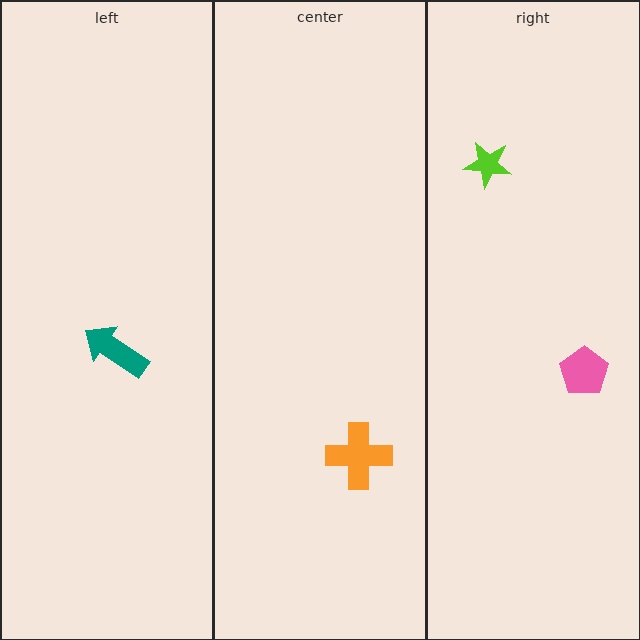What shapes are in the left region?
The teal arrow.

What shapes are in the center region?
The orange cross.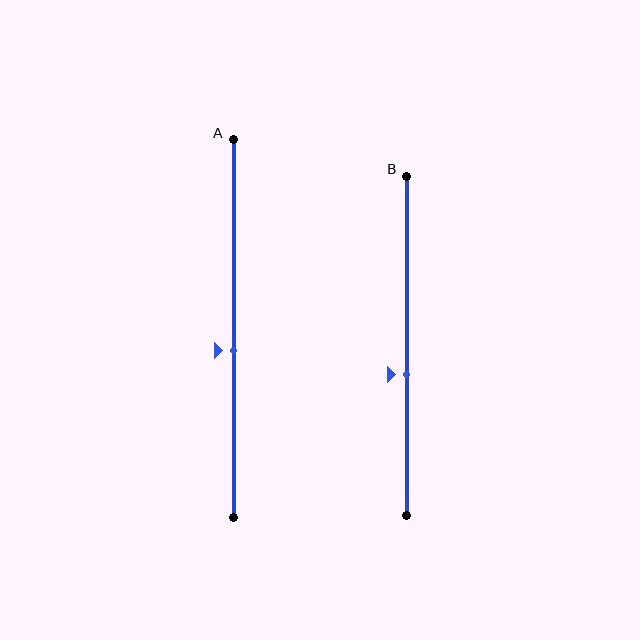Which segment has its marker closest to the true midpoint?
Segment A has its marker closest to the true midpoint.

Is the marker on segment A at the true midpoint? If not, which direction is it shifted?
No, the marker on segment A is shifted downward by about 6% of the segment length.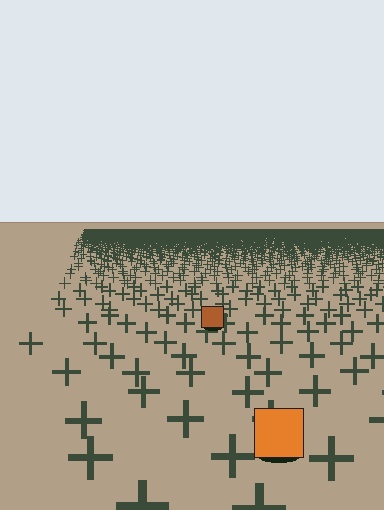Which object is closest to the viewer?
The orange square is closest. The texture marks near it are larger and more spread out.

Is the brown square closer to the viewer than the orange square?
No. The orange square is closer — you can tell from the texture gradient: the ground texture is coarser near it.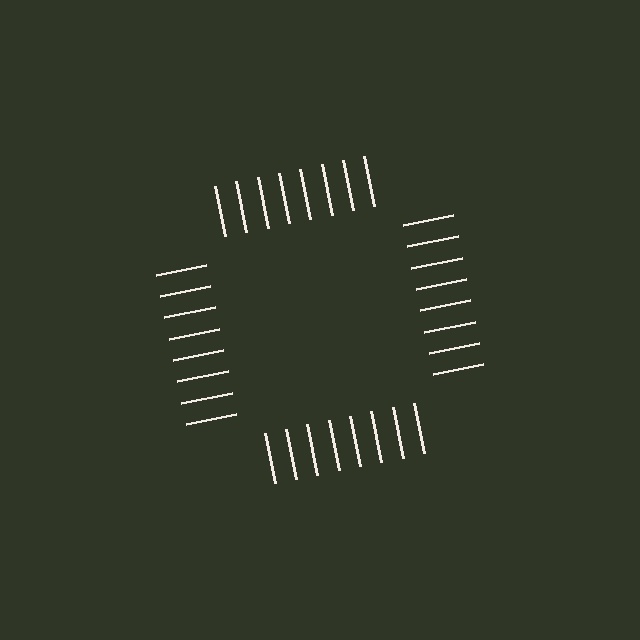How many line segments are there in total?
32 — 8 along each of the 4 edges.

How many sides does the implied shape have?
4 sides — the line-ends trace a square.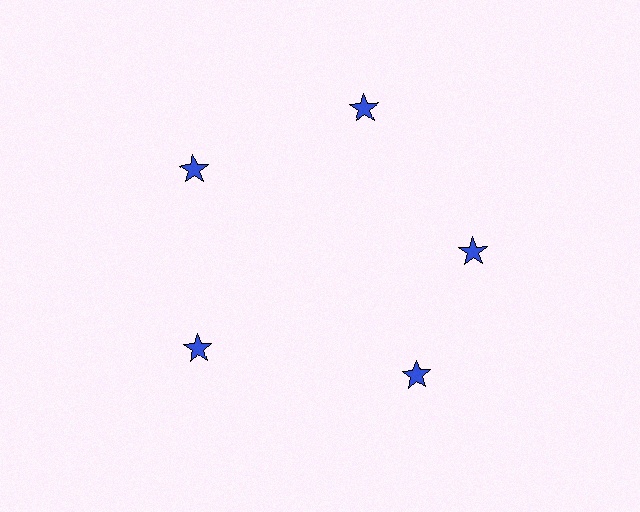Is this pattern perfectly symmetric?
No. The 5 blue stars are arranged in a ring, but one element near the 5 o'clock position is rotated out of alignment along the ring, breaking the 5-fold rotational symmetry.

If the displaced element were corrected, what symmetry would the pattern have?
It would have 5-fold rotational symmetry — the pattern would map onto itself every 72 degrees.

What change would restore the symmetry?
The symmetry would be restored by rotating it back into even spacing with its neighbors so that all 5 stars sit at equal angles and equal distance from the center.